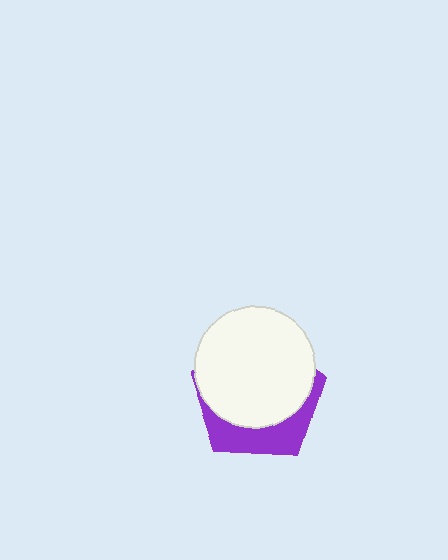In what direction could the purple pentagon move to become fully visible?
The purple pentagon could move down. That would shift it out from behind the white circle entirely.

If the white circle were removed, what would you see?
You would see the complete purple pentagon.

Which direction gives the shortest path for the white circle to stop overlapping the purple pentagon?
Moving up gives the shortest separation.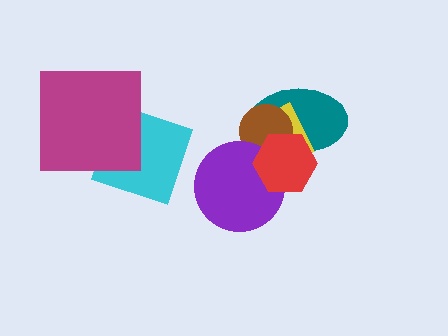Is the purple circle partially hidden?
Yes, it is partially covered by another shape.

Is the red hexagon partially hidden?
No, no other shape covers it.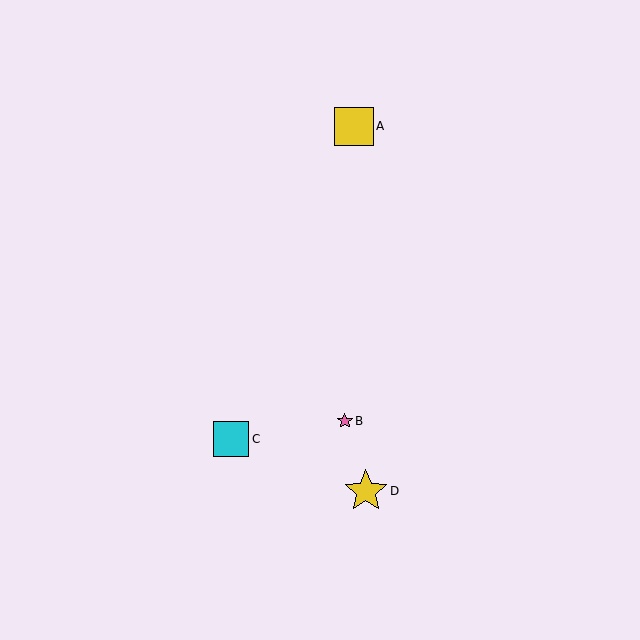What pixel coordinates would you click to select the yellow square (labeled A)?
Click at (354, 126) to select the yellow square A.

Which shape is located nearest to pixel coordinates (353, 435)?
The pink star (labeled B) at (345, 421) is nearest to that location.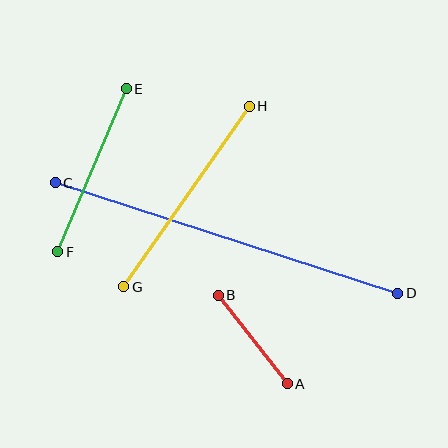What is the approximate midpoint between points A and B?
The midpoint is at approximately (253, 339) pixels.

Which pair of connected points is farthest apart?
Points C and D are farthest apart.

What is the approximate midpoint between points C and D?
The midpoint is at approximately (226, 238) pixels.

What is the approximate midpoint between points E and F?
The midpoint is at approximately (92, 170) pixels.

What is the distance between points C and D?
The distance is approximately 360 pixels.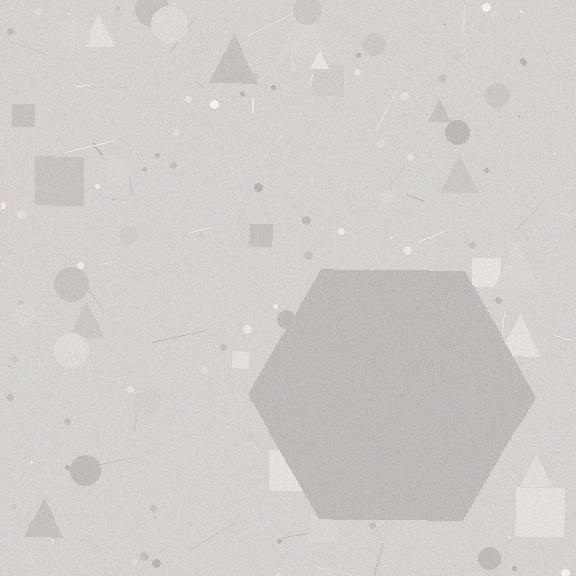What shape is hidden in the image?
A hexagon is hidden in the image.